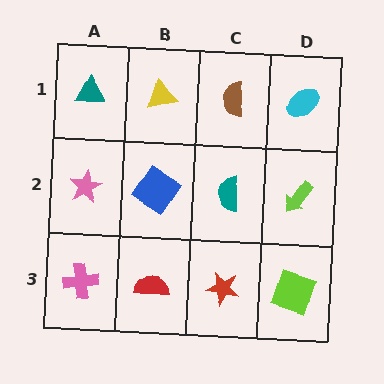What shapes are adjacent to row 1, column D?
A lime arrow (row 2, column D), a brown semicircle (row 1, column C).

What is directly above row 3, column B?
A blue diamond.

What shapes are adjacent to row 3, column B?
A blue diamond (row 2, column B), a pink cross (row 3, column A), a red star (row 3, column C).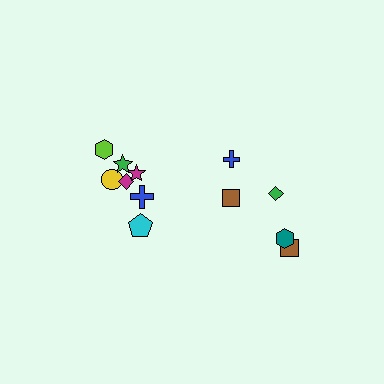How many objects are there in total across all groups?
There are 12 objects.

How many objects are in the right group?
There are 5 objects.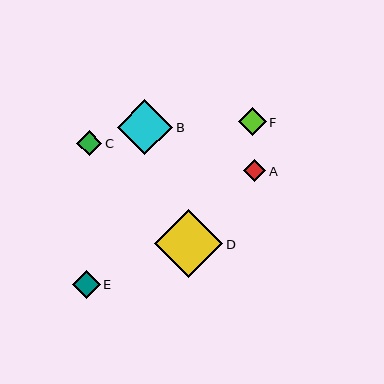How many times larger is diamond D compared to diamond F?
Diamond D is approximately 2.4 times the size of diamond F.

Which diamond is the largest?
Diamond D is the largest with a size of approximately 68 pixels.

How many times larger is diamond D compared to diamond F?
Diamond D is approximately 2.4 times the size of diamond F.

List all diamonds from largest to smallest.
From largest to smallest: D, B, E, F, C, A.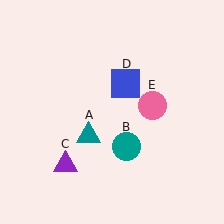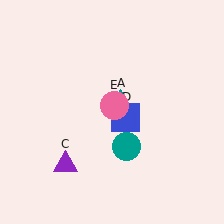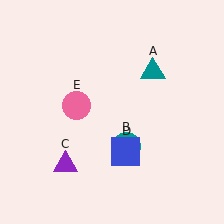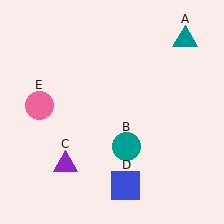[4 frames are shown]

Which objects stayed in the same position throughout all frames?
Teal circle (object B) and purple triangle (object C) remained stationary.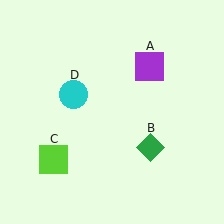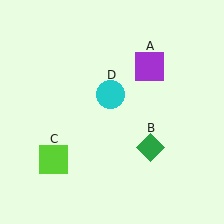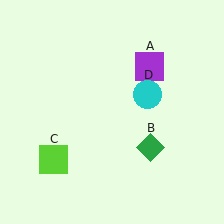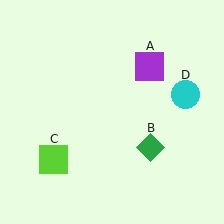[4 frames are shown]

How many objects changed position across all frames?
1 object changed position: cyan circle (object D).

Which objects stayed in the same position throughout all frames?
Purple square (object A) and green diamond (object B) and lime square (object C) remained stationary.